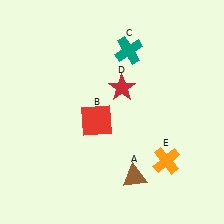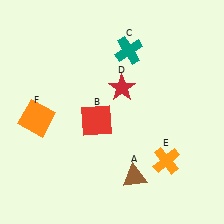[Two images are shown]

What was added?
An orange square (F) was added in Image 2.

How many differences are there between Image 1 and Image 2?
There is 1 difference between the two images.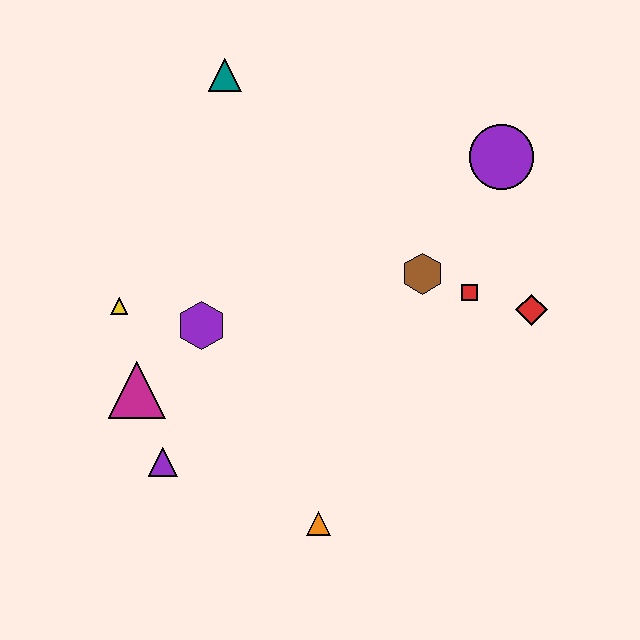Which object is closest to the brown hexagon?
The red square is closest to the brown hexagon.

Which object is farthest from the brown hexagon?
The purple triangle is farthest from the brown hexagon.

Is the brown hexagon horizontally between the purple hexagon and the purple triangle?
No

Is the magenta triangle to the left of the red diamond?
Yes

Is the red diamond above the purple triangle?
Yes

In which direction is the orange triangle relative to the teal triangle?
The orange triangle is below the teal triangle.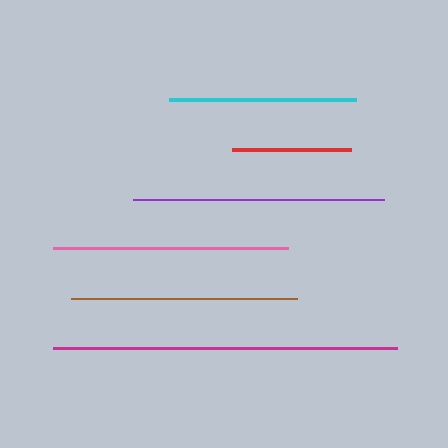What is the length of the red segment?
The red segment is approximately 119 pixels long.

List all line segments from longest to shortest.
From longest to shortest: magenta, purple, pink, brown, cyan, red.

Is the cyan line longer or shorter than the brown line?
The brown line is longer than the cyan line.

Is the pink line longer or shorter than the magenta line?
The magenta line is longer than the pink line.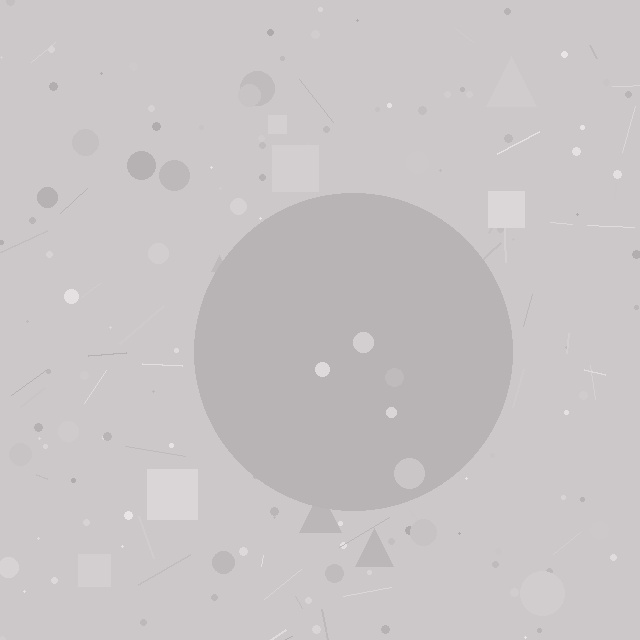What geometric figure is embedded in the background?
A circle is embedded in the background.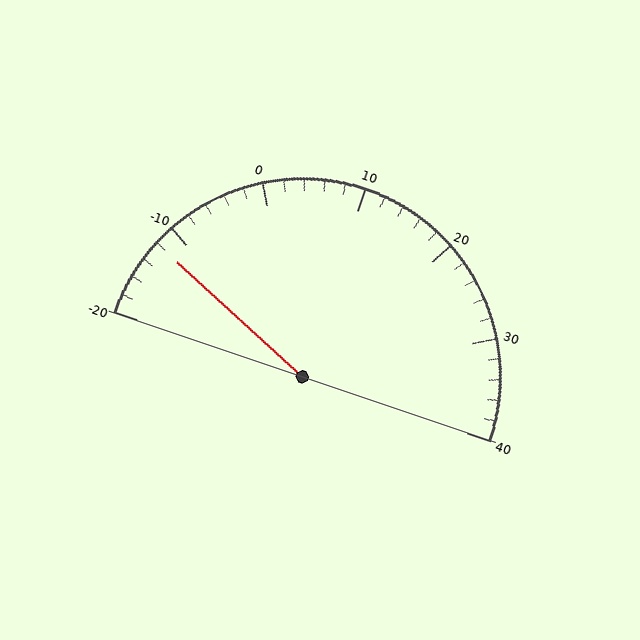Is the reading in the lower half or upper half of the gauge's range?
The reading is in the lower half of the range (-20 to 40).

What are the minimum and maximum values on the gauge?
The gauge ranges from -20 to 40.